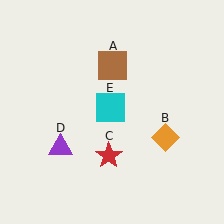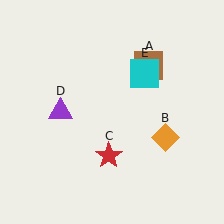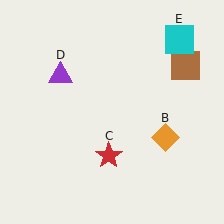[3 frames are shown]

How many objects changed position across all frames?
3 objects changed position: brown square (object A), purple triangle (object D), cyan square (object E).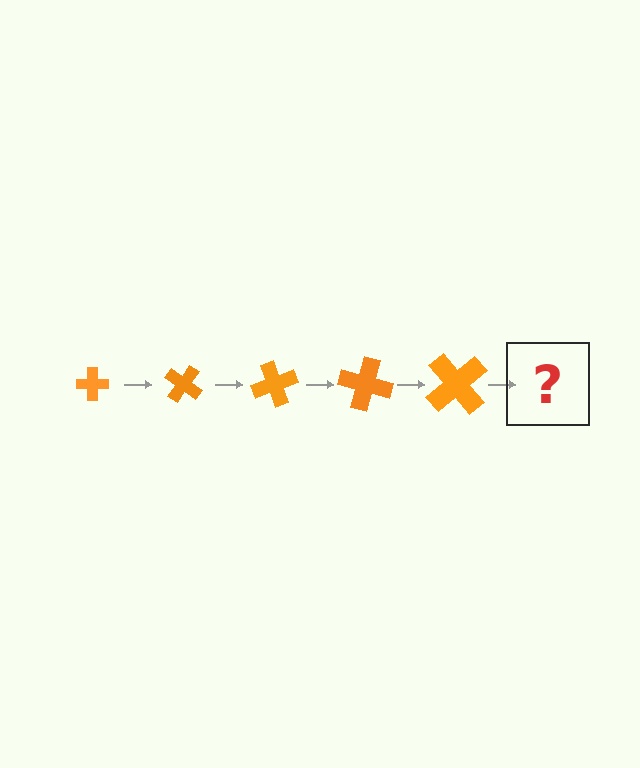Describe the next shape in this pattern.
It should be a cross, larger than the previous one and rotated 175 degrees from the start.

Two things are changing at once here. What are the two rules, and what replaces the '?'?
The two rules are that the cross grows larger each step and it rotates 35 degrees each step. The '?' should be a cross, larger than the previous one and rotated 175 degrees from the start.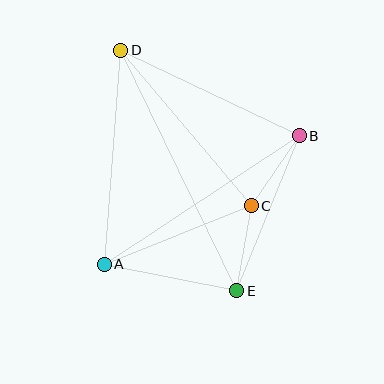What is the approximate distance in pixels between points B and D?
The distance between B and D is approximately 198 pixels.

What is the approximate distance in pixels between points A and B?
The distance between A and B is approximately 234 pixels.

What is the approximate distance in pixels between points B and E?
The distance between B and E is approximately 167 pixels.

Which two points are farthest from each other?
Points D and E are farthest from each other.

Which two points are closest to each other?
Points B and C are closest to each other.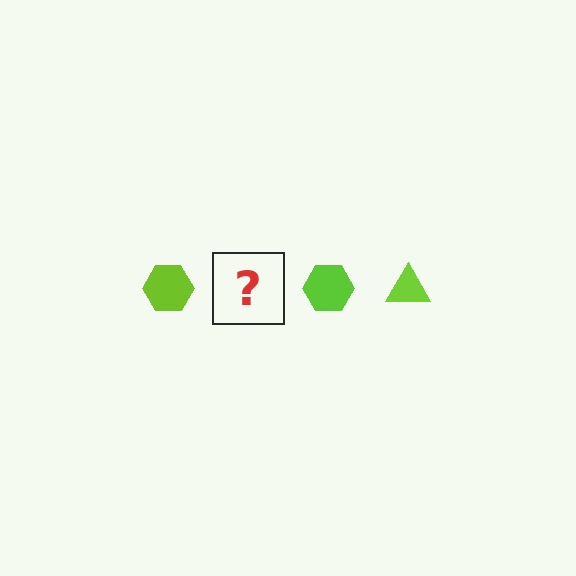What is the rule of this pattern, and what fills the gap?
The rule is that the pattern cycles through hexagon, triangle shapes in lime. The gap should be filled with a lime triangle.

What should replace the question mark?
The question mark should be replaced with a lime triangle.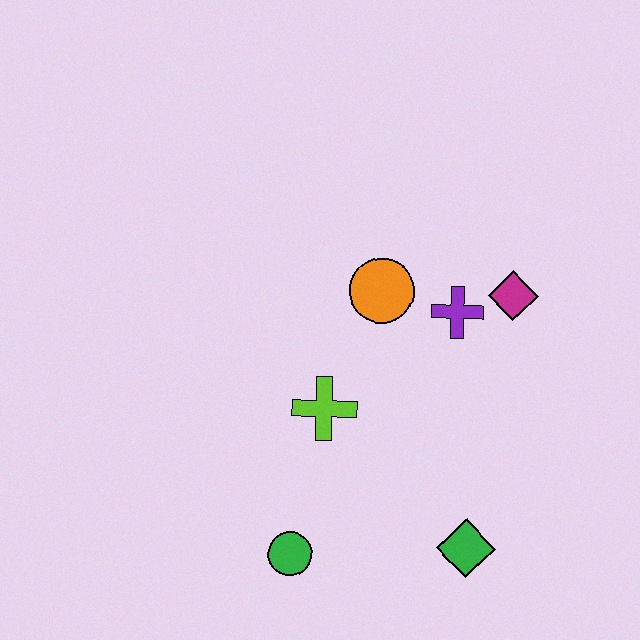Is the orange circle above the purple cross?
Yes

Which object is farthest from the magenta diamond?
The green circle is farthest from the magenta diamond.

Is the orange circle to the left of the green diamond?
Yes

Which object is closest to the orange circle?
The purple cross is closest to the orange circle.